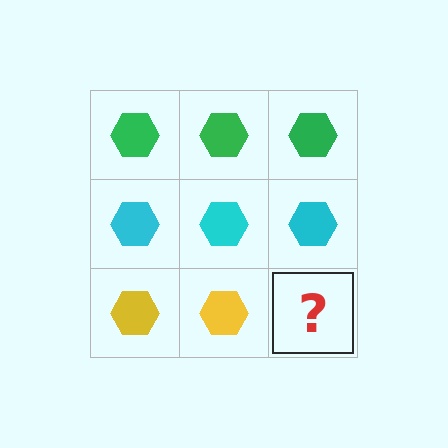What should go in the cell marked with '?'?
The missing cell should contain a yellow hexagon.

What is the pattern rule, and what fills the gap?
The rule is that each row has a consistent color. The gap should be filled with a yellow hexagon.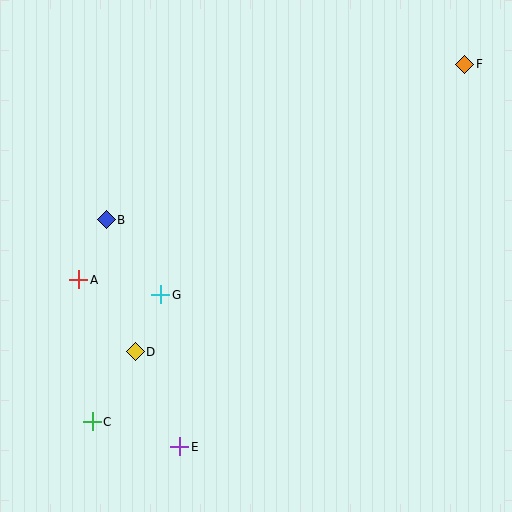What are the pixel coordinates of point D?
Point D is at (135, 352).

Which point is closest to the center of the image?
Point G at (161, 295) is closest to the center.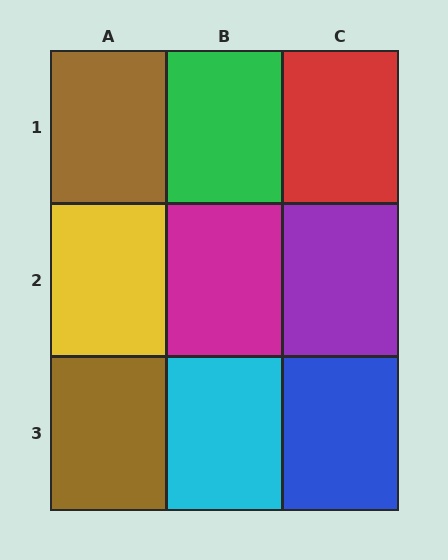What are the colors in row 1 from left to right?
Brown, green, red.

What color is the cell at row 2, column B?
Magenta.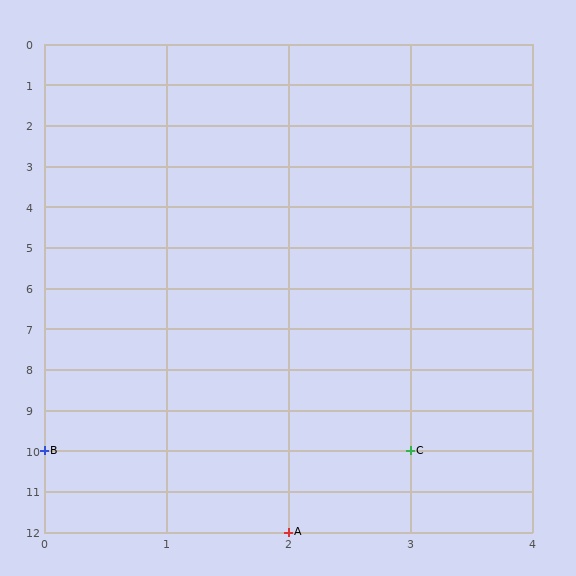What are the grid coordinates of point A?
Point A is at grid coordinates (2, 12).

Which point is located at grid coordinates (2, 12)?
Point A is at (2, 12).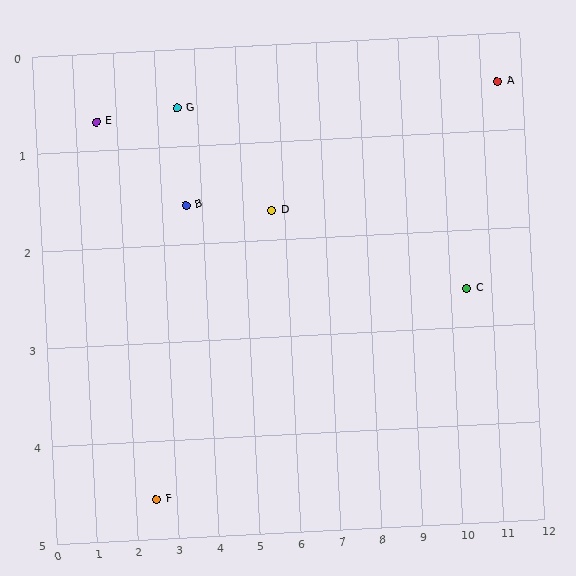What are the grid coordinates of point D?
Point D is at approximately (5.7, 1.7).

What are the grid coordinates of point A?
Point A is at approximately (11.4, 0.5).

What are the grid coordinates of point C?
Point C is at approximately (10.4, 2.6).